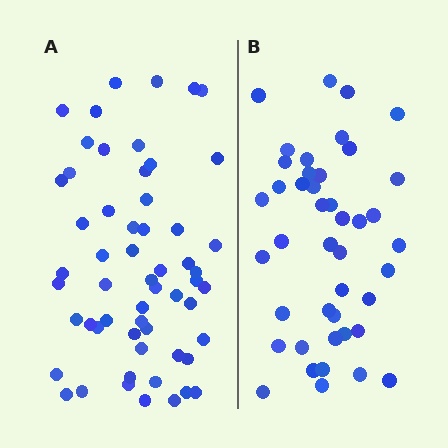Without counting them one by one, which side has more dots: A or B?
Region A (the left region) has more dots.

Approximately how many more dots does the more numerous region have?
Region A has approximately 15 more dots than region B.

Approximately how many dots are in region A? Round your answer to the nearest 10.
About 60 dots. (The exact count is 57, which rounds to 60.)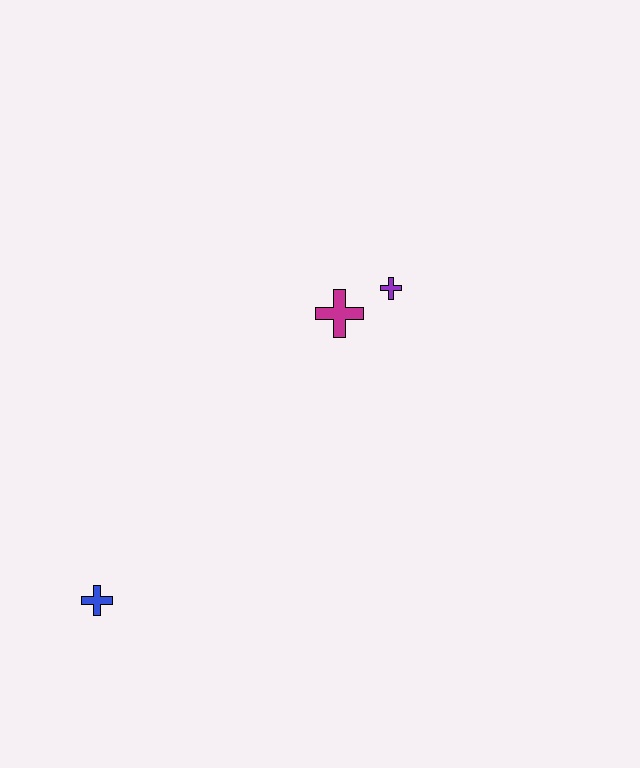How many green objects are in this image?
There are no green objects.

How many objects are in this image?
There are 3 objects.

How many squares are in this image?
There are no squares.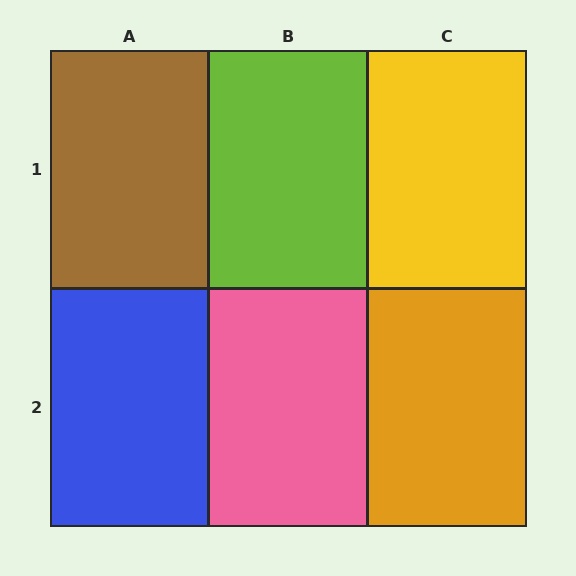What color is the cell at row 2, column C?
Orange.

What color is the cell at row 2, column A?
Blue.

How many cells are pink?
1 cell is pink.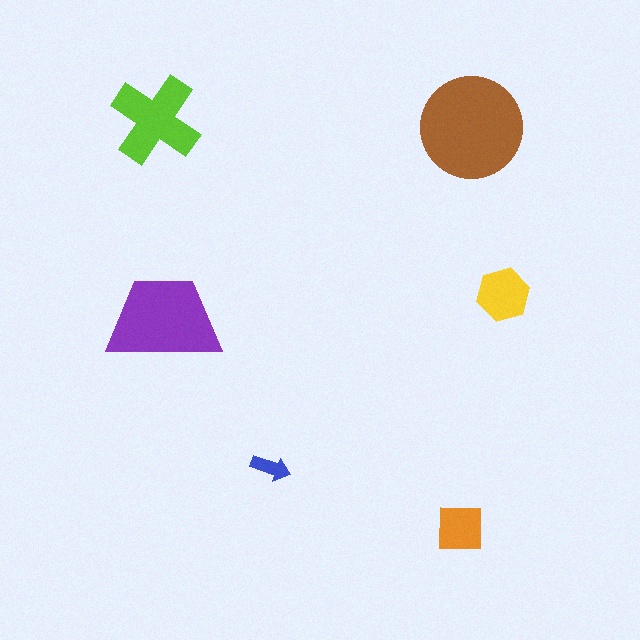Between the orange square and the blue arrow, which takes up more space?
The orange square.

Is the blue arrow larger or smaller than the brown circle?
Smaller.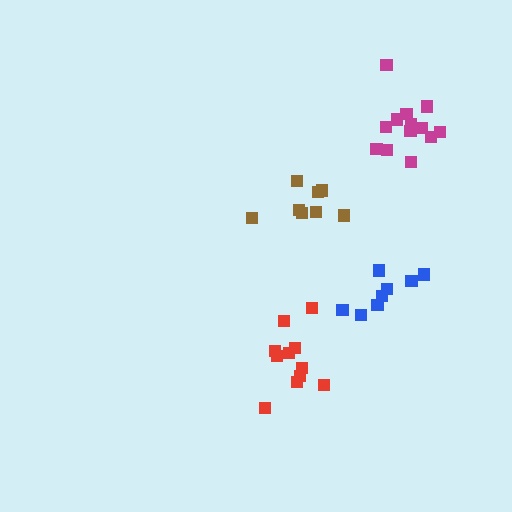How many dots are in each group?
Group 1: 8 dots, Group 2: 11 dots, Group 3: 13 dots, Group 4: 8 dots (40 total).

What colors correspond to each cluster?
The clusters are colored: blue, red, magenta, brown.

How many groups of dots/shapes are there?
There are 4 groups.